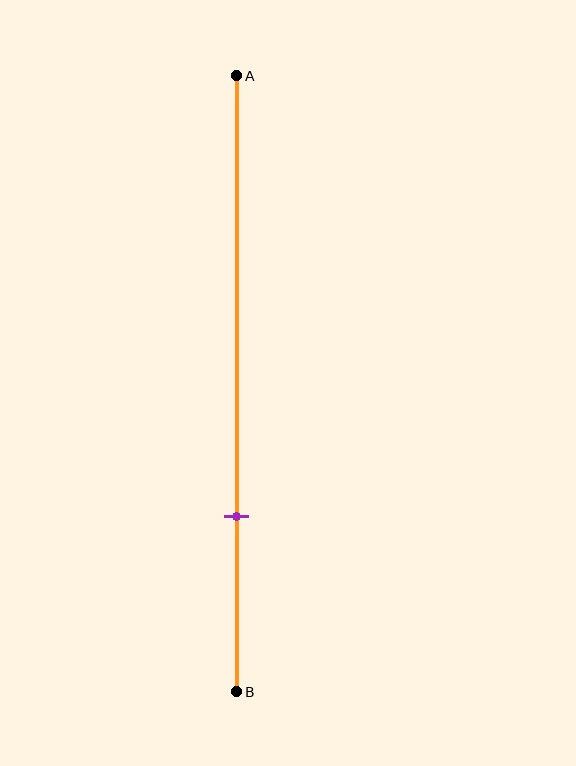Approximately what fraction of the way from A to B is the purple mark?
The purple mark is approximately 70% of the way from A to B.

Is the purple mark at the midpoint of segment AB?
No, the mark is at about 70% from A, not at the 50% midpoint.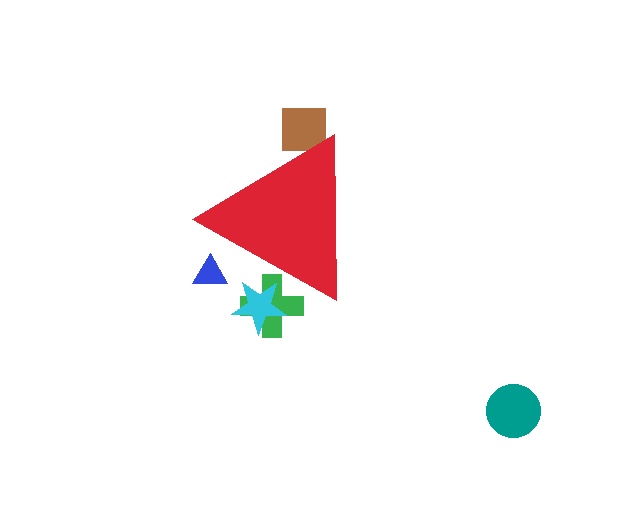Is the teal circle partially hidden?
No, the teal circle is fully visible.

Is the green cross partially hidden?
Yes, the green cross is partially hidden behind the red triangle.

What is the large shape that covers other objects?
A red triangle.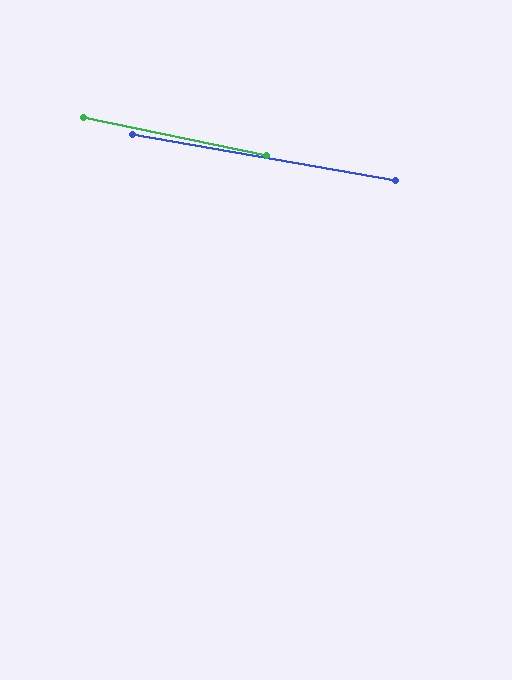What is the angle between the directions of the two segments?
Approximately 2 degrees.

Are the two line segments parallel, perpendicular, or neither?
Parallel — their directions differ by only 1.6°.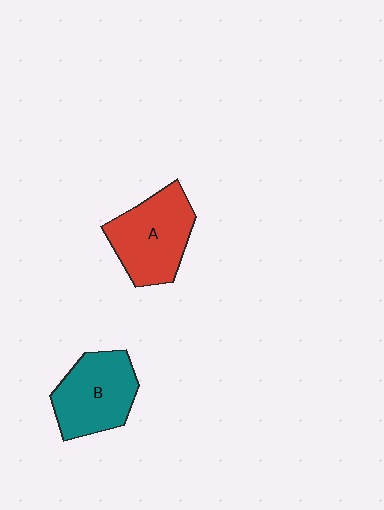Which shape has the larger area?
Shape A (red).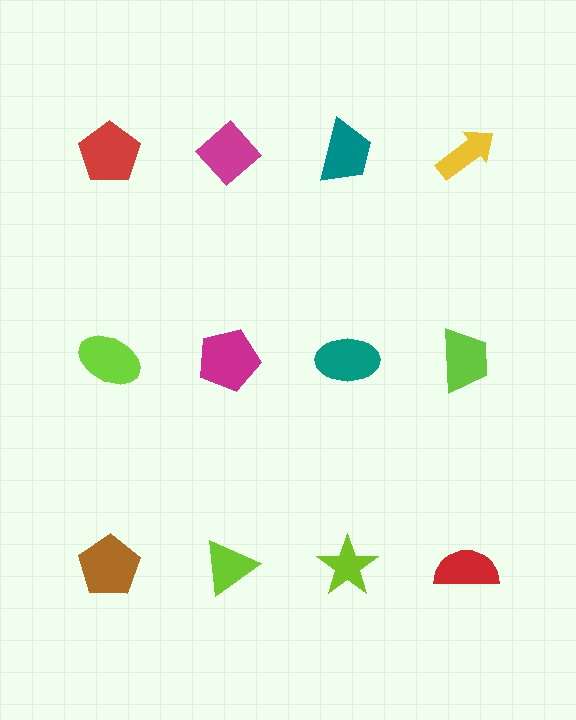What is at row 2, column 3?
A teal ellipse.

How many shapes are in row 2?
4 shapes.